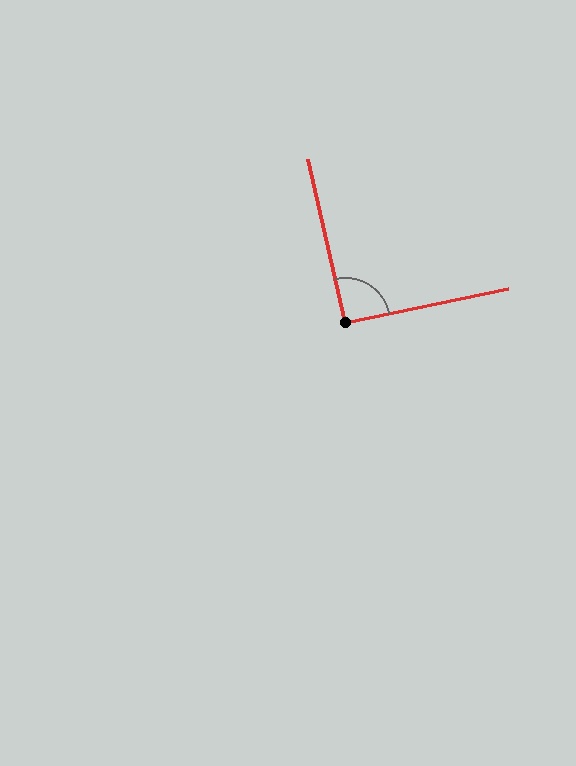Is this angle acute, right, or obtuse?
It is approximately a right angle.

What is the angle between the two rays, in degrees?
Approximately 91 degrees.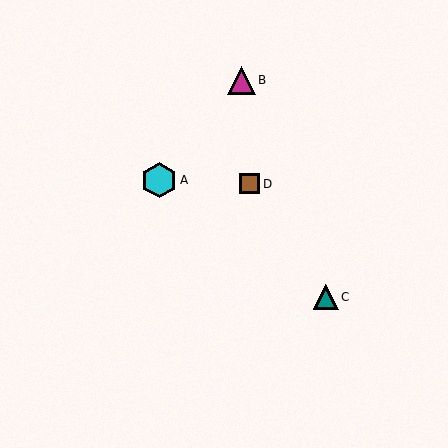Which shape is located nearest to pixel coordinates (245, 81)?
The magenta triangle (labeled B) at (241, 80) is nearest to that location.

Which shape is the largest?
The cyan hexagon (labeled A) is the largest.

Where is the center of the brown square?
The center of the brown square is at (250, 184).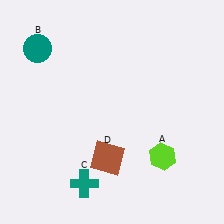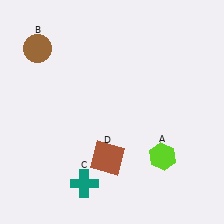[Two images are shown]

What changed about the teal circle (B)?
In Image 1, B is teal. In Image 2, it changed to brown.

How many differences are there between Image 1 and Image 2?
There is 1 difference between the two images.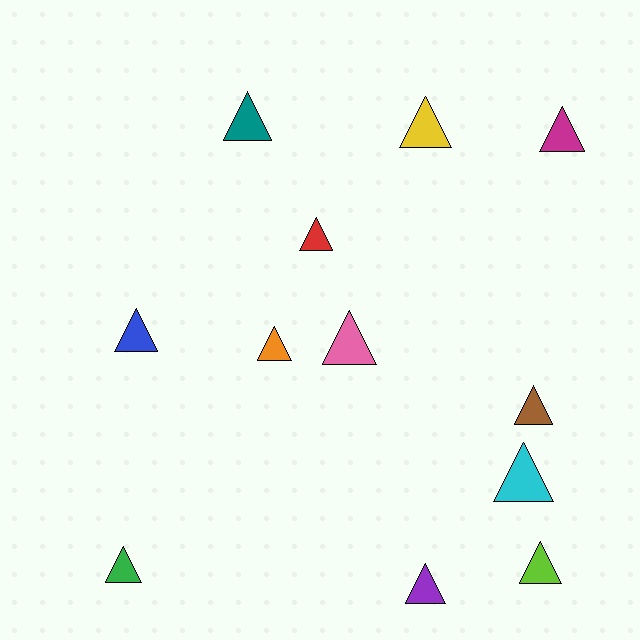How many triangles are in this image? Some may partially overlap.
There are 12 triangles.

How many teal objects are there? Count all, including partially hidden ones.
There is 1 teal object.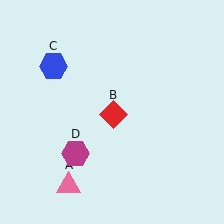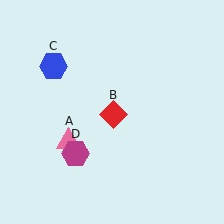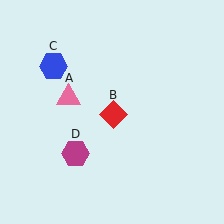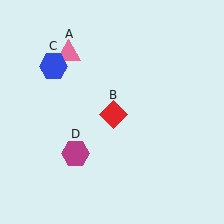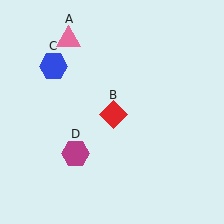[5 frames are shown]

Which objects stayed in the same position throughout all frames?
Red diamond (object B) and blue hexagon (object C) and magenta hexagon (object D) remained stationary.